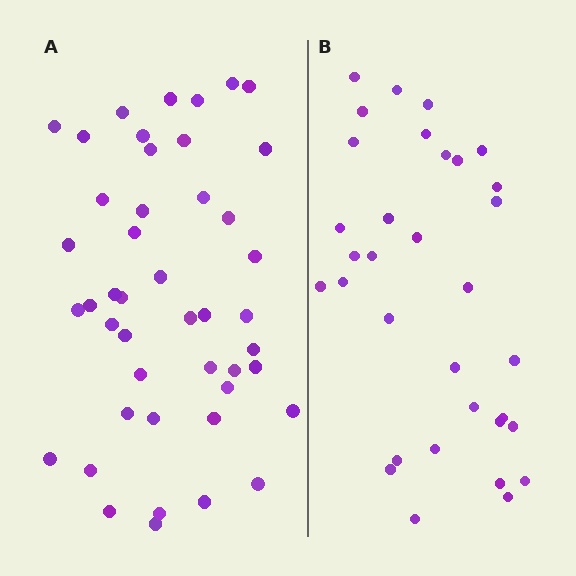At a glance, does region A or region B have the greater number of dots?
Region A (the left region) has more dots.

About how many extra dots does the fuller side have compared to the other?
Region A has roughly 12 or so more dots than region B.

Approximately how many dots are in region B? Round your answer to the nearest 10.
About 30 dots. (The exact count is 33, which rounds to 30.)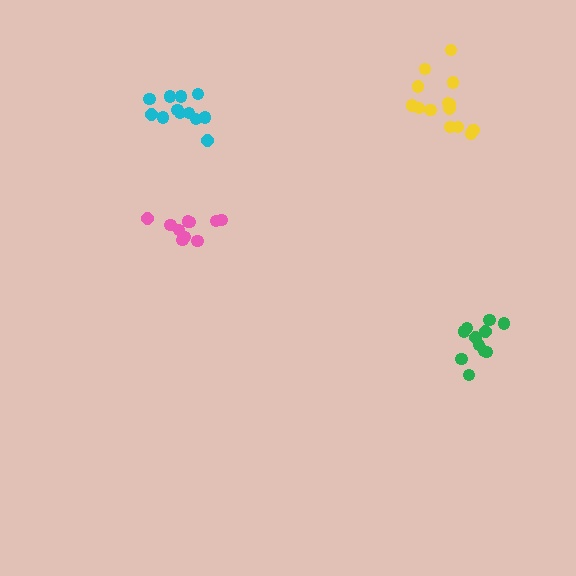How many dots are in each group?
Group 1: 11 dots, Group 2: 14 dots, Group 3: 10 dots, Group 4: 12 dots (47 total).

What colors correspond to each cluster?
The clusters are colored: green, yellow, pink, cyan.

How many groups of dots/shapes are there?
There are 4 groups.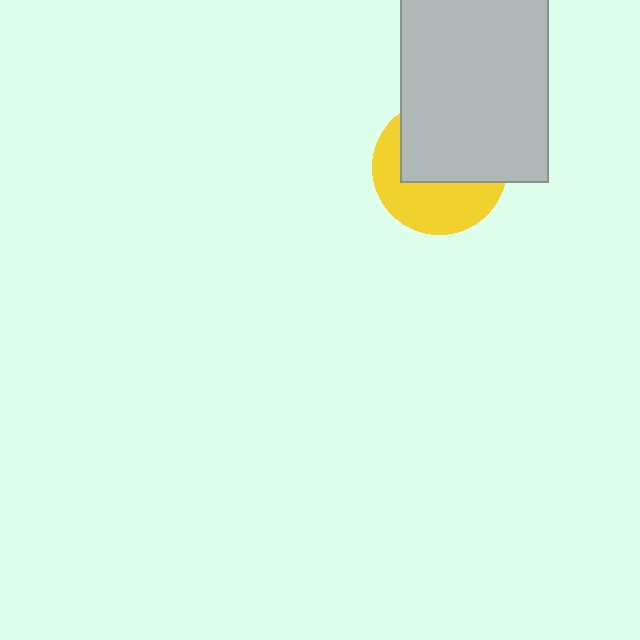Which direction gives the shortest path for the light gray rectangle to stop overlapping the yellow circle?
Moving up gives the shortest separation.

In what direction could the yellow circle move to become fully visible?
The yellow circle could move down. That would shift it out from behind the light gray rectangle entirely.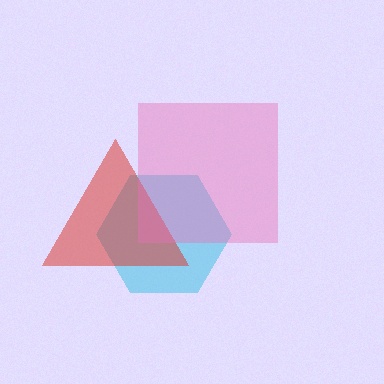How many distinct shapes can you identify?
There are 3 distinct shapes: a cyan hexagon, a red triangle, a pink square.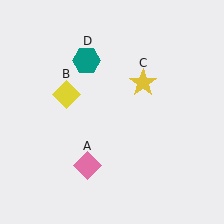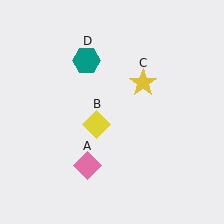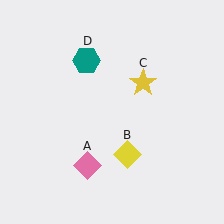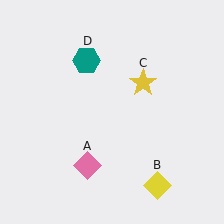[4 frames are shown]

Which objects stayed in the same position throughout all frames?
Pink diamond (object A) and yellow star (object C) and teal hexagon (object D) remained stationary.